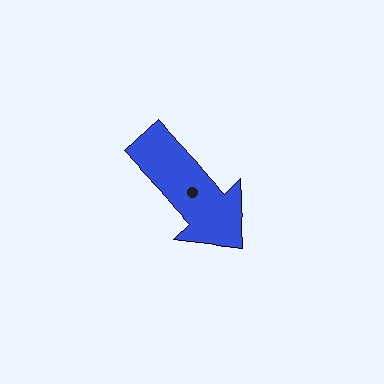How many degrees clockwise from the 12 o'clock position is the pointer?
Approximately 137 degrees.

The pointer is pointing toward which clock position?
Roughly 5 o'clock.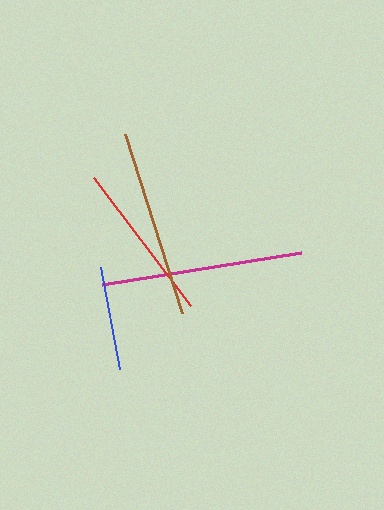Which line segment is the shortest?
The blue line is the shortest at approximately 103 pixels.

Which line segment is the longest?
The magenta line is the longest at approximately 202 pixels.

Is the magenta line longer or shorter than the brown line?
The magenta line is longer than the brown line.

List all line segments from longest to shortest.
From longest to shortest: magenta, brown, red, blue.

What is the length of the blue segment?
The blue segment is approximately 103 pixels long.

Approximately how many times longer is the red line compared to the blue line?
The red line is approximately 1.6 times the length of the blue line.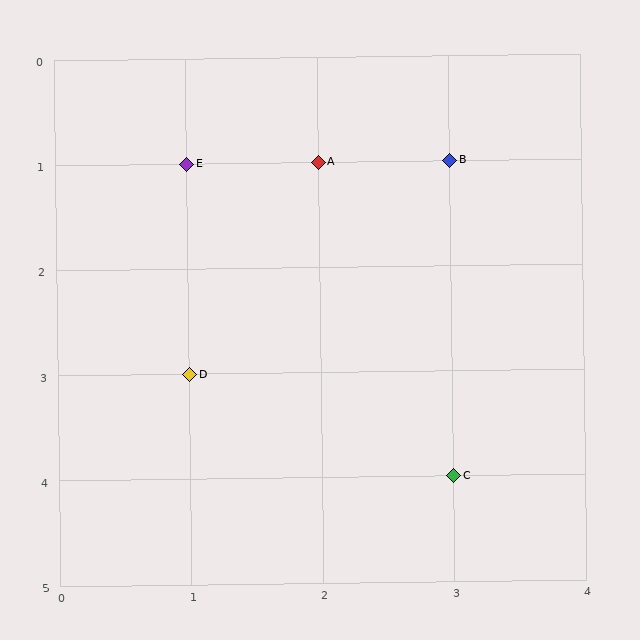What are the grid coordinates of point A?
Point A is at grid coordinates (2, 1).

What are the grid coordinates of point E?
Point E is at grid coordinates (1, 1).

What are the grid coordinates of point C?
Point C is at grid coordinates (3, 4).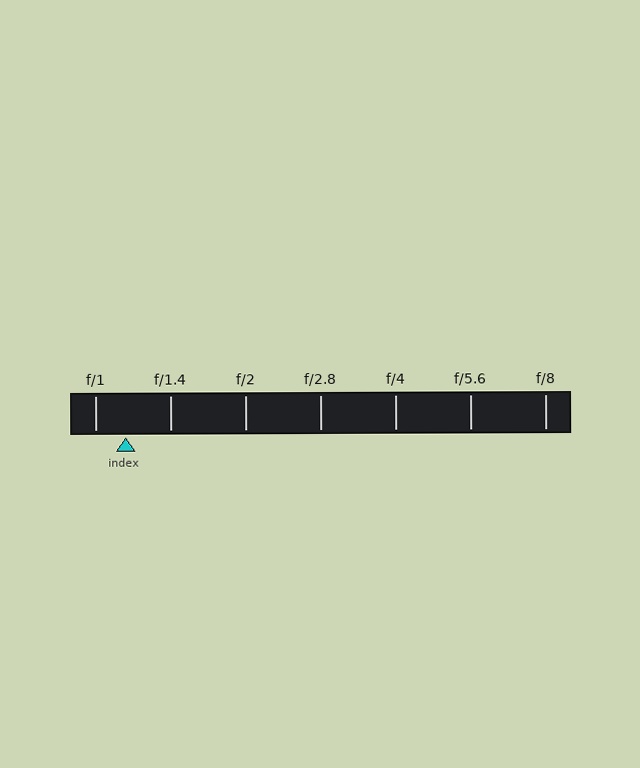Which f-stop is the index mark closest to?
The index mark is closest to f/1.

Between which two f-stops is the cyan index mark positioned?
The index mark is between f/1 and f/1.4.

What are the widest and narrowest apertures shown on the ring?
The widest aperture shown is f/1 and the narrowest is f/8.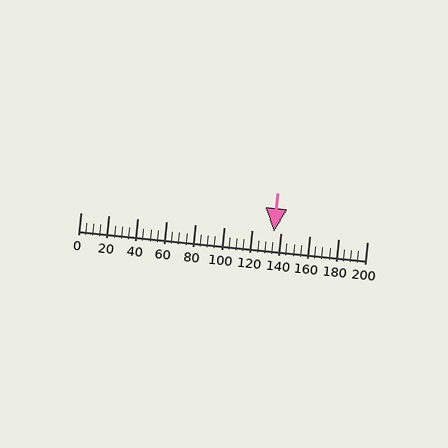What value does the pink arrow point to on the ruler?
The pink arrow points to approximately 135.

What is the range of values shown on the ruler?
The ruler shows values from 0 to 200.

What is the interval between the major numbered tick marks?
The major tick marks are spaced 20 units apart.